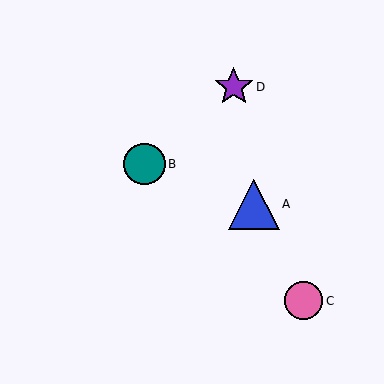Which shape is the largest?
The blue triangle (labeled A) is the largest.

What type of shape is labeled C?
Shape C is a pink circle.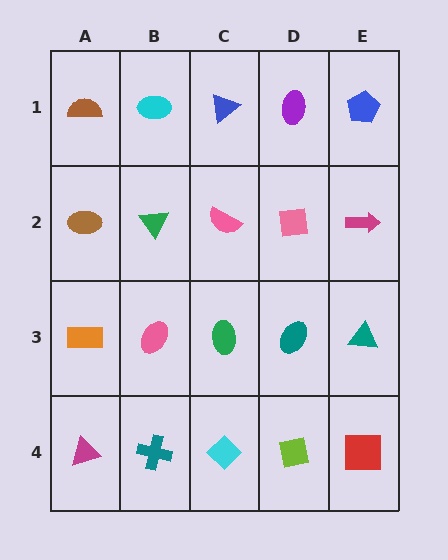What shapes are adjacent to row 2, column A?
A brown semicircle (row 1, column A), an orange rectangle (row 3, column A), a green triangle (row 2, column B).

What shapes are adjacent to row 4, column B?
A pink ellipse (row 3, column B), a magenta triangle (row 4, column A), a cyan diamond (row 4, column C).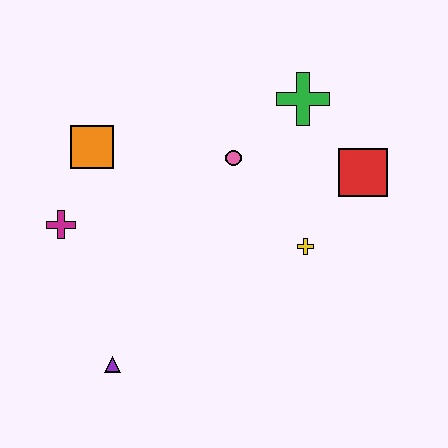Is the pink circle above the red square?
Yes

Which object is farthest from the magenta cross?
The red square is farthest from the magenta cross.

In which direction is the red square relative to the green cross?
The red square is below the green cross.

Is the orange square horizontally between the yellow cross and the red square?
No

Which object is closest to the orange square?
The magenta cross is closest to the orange square.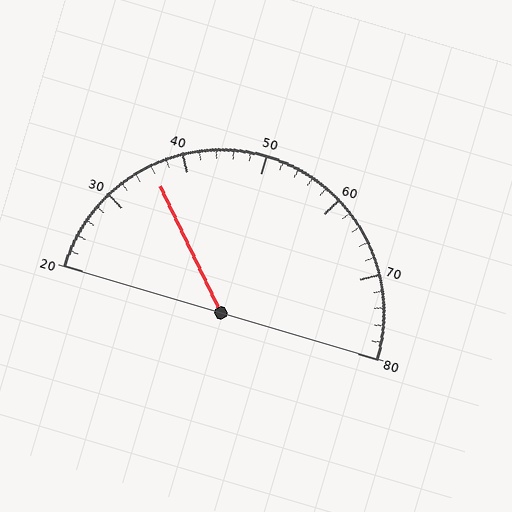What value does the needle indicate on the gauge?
The needle indicates approximately 36.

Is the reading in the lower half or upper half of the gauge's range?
The reading is in the lower half of the range (20 to 80).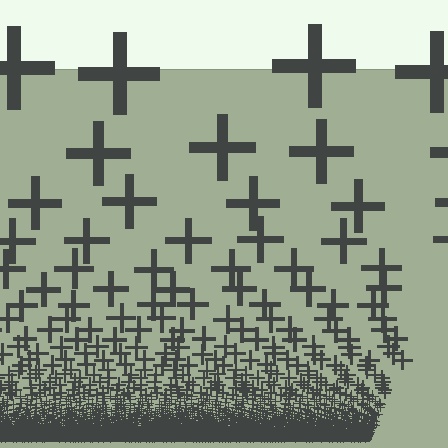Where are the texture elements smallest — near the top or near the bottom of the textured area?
Near the bottom.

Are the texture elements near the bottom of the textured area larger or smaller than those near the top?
Smaller. The gradient is inverted — elements near the bottom are smaller and denser.